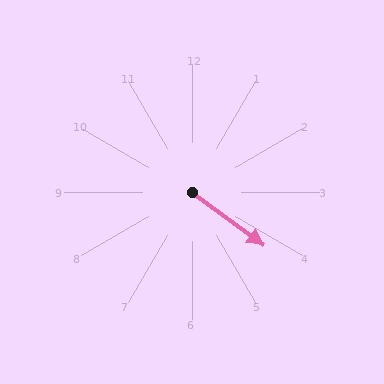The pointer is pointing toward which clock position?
Roughly 4 o'clock.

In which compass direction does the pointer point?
Southeast.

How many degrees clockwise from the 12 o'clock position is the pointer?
Approximately 127 degrees.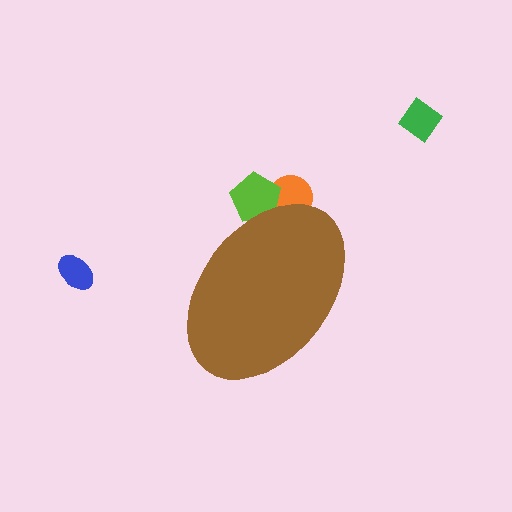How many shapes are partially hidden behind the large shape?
2 shapes are partially hidden.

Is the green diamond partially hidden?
No, the green diamond is fully visible.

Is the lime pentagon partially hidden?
Yes, the lime pentagon is partially hidden behind the brown ellipse.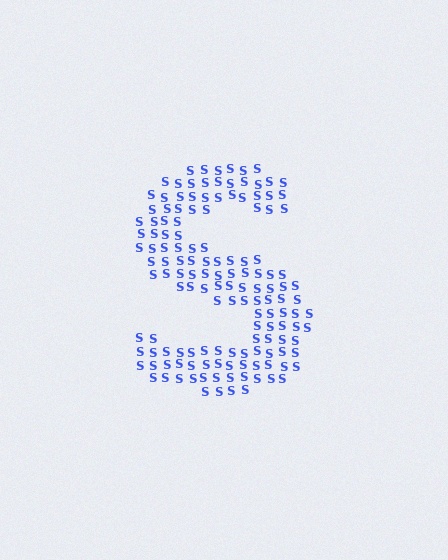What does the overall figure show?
The overall figure shows the letter S.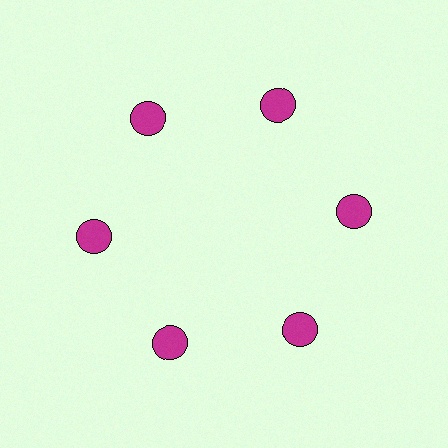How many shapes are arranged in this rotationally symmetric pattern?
There are 6 shapes, arranged in 6 groups of 1.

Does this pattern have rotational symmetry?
Yes, this pattern has 6-fold rotational symmetry. It looks the same after rotating 60 degrees around the center.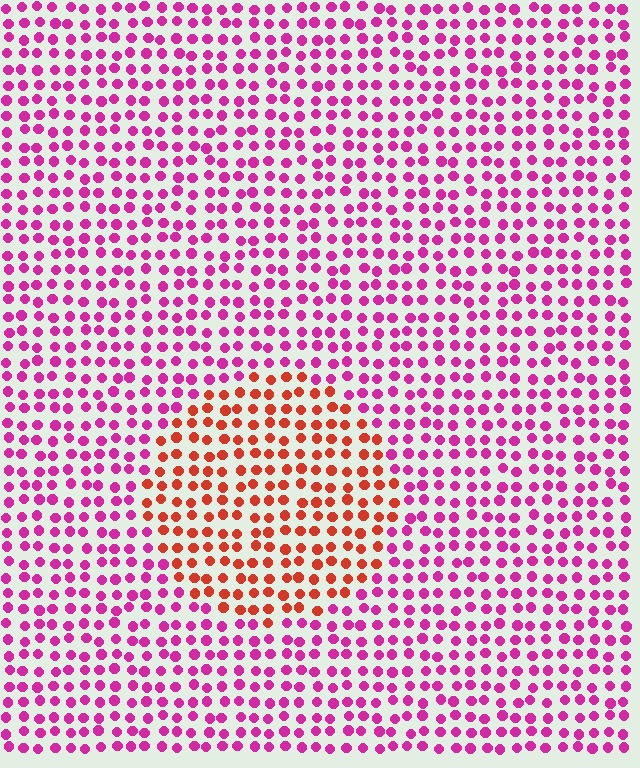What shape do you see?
I see a circle.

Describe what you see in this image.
The image is filled with small magenta elements in a uniform arrangement. A circle-shaped region is visible where the elements are tinted to a slightly different hue, forming a subtle color boundary.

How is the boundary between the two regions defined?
The boundary is defined purely by a slight shift in hue (about 49 degrees). Spacing, size, and orientation are identical on both sides.